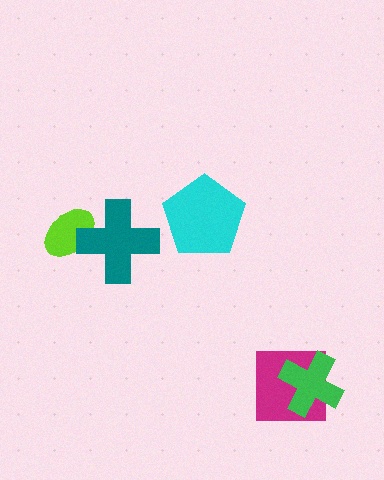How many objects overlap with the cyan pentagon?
0 objects overlap with the cyan pentagon.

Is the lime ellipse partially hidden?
Yes, it is partially covered by another shape.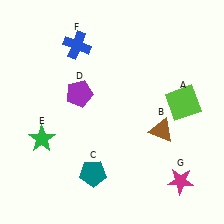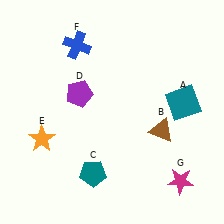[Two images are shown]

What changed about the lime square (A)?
In Image 1, A is lime. In Image 2, it changed to teal.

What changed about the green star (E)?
In Image 1, E is green. In Image 2, it changed to orange.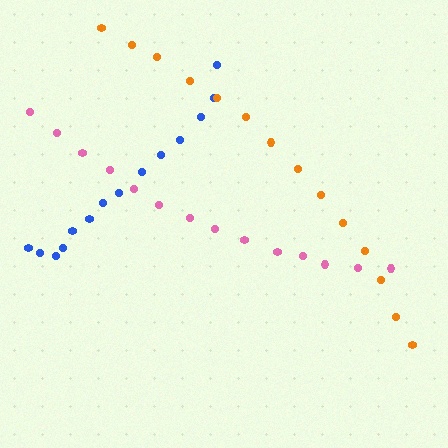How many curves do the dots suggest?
There are 3 distinct paths.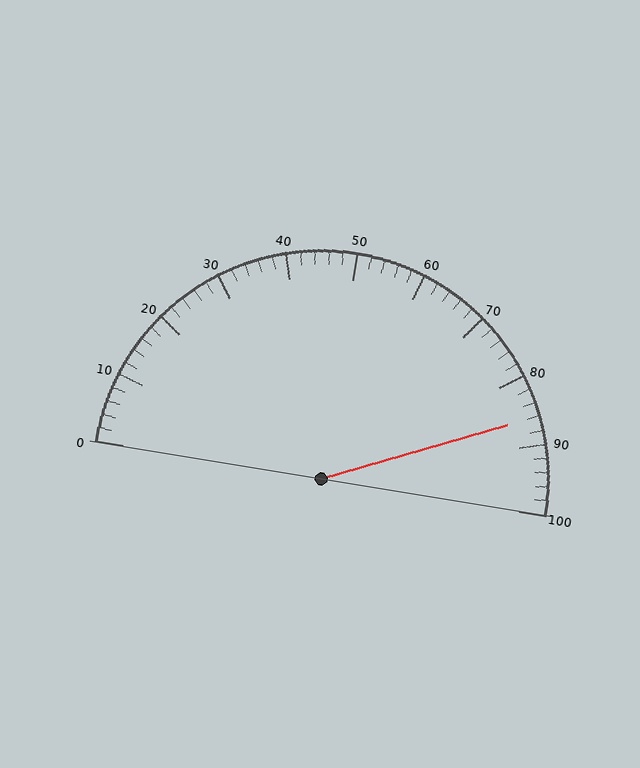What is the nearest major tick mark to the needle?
The nearest major tick mark is 90.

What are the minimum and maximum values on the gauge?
The gauge ranges from 0 to 100.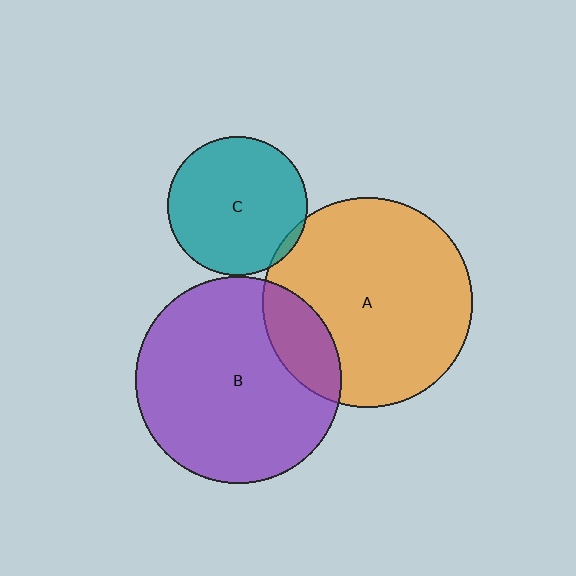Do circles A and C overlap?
Yes.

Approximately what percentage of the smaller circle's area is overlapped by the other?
Approximately 5%.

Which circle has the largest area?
Circle A (orange).